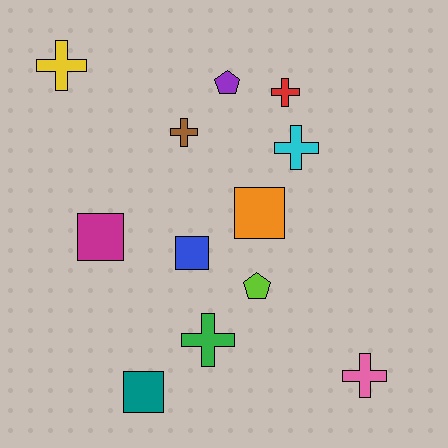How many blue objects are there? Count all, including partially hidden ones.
There is 1 blue object.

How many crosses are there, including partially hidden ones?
There are 6 crosses.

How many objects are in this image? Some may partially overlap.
There are 12 objects.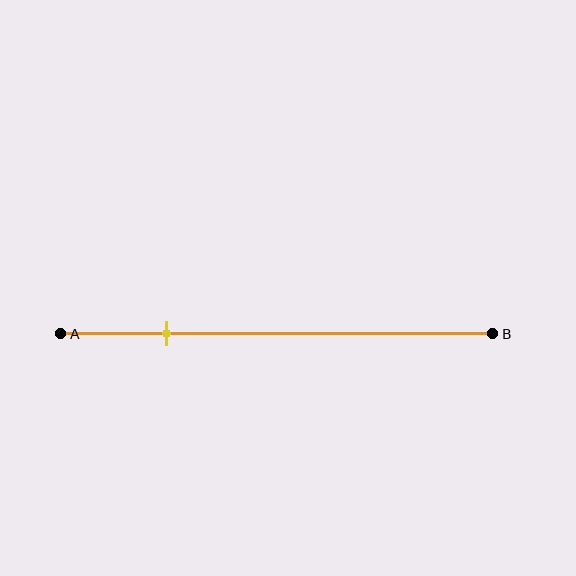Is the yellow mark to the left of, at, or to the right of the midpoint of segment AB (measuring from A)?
The yellow mark is to the left of the midpoint of segment AB.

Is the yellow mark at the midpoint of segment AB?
No, the mark is at about 25% from A, not at the 50% midpoint.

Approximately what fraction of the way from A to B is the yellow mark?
The yellow mark is approximately 25% of the way from A to B.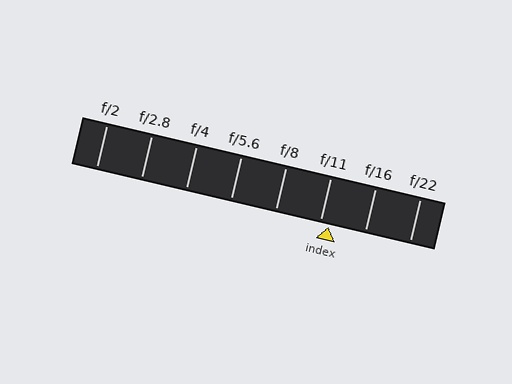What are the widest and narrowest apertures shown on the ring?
The widest aperture shown is f/2 and the narrowest is f/22.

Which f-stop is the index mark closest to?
The index mark is closest to f/11.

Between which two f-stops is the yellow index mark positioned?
The index mark is between f/11 and f/16.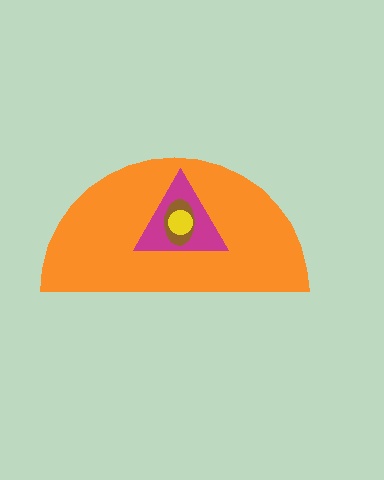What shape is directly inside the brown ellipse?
The yellow circle.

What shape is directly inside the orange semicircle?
The magenta triangle.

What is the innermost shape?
The yellow circle.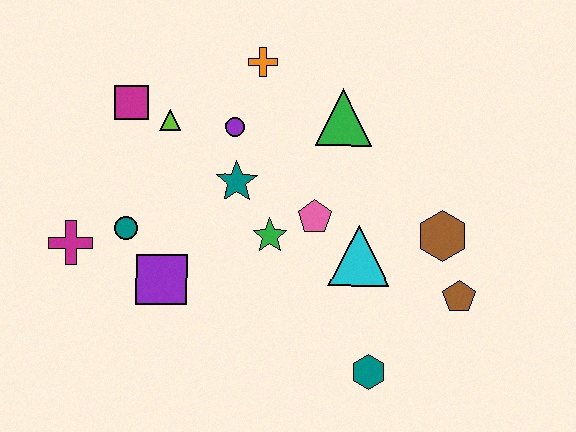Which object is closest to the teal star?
The purple circle is closest to the teal star.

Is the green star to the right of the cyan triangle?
No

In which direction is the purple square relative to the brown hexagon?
The purple square is to the left of the brown hexagon.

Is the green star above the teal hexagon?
Yes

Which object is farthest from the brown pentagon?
The magenta cross is farthest from the brown pentagon.